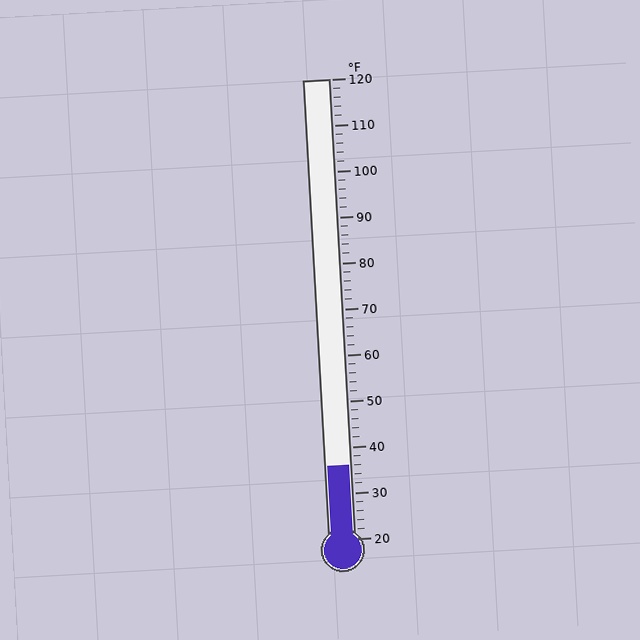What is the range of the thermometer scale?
The thermometer scale ranges from 20°F to 120°F.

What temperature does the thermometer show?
The thermometer shows approximately 36°F.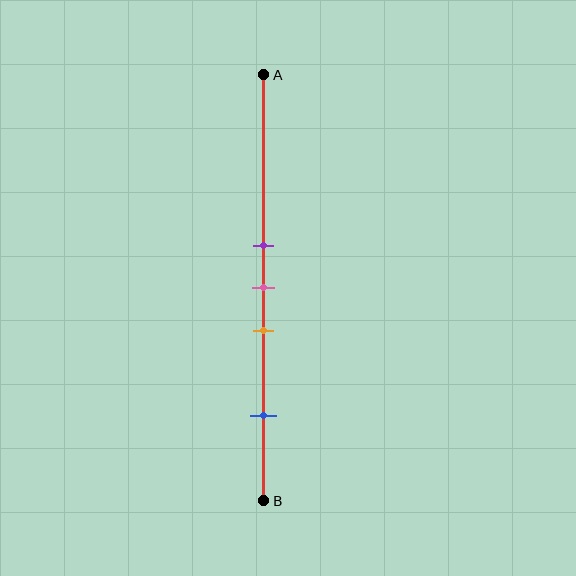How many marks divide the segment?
There are 4 marks dividing the segment.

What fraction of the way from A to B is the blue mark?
The blue mark is approximately 80% (0.8) of the way from A to B.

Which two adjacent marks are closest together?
The purple and pink marks are the closest adjacent pair.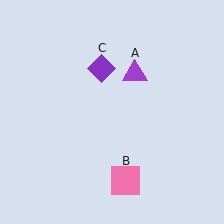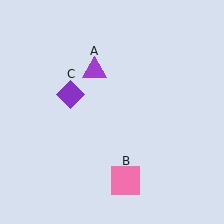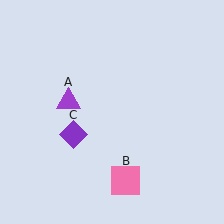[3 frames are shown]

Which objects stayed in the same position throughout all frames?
Pink square (object B) remained stationary.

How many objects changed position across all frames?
2 objects changed position: purple triangle (object A), purple diamond (object C).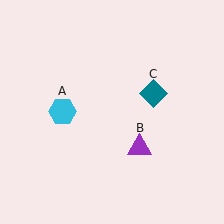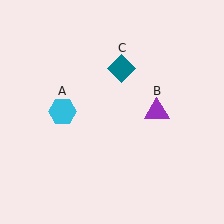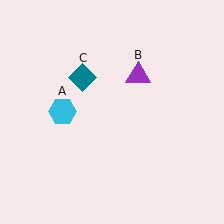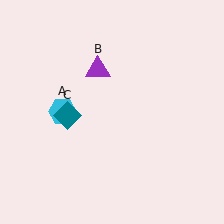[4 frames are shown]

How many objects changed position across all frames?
2 objects changed position: purple triangle (object B), teal diamond (object C).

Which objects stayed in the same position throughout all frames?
Cyan hexagon (object A) remained stationary.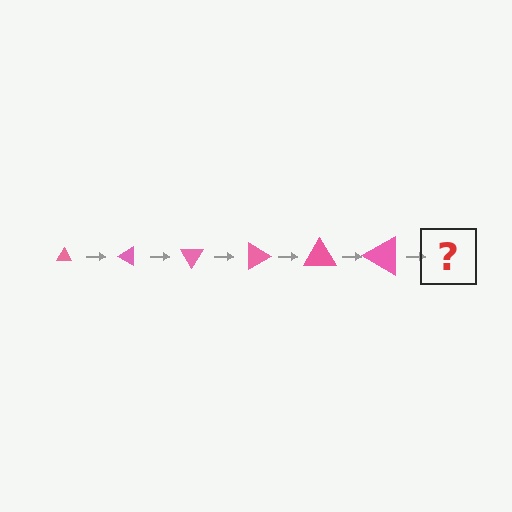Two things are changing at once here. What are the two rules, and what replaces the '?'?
The two rules are that the triangle grows larger each step and it rotates 30 degrees each step. The '?' should be a triangle, larger than the previous one and rotated 180 degrees from the start.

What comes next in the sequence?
The next element should be a triangle, larger than the previous one and rotated 180 degrees from the start.